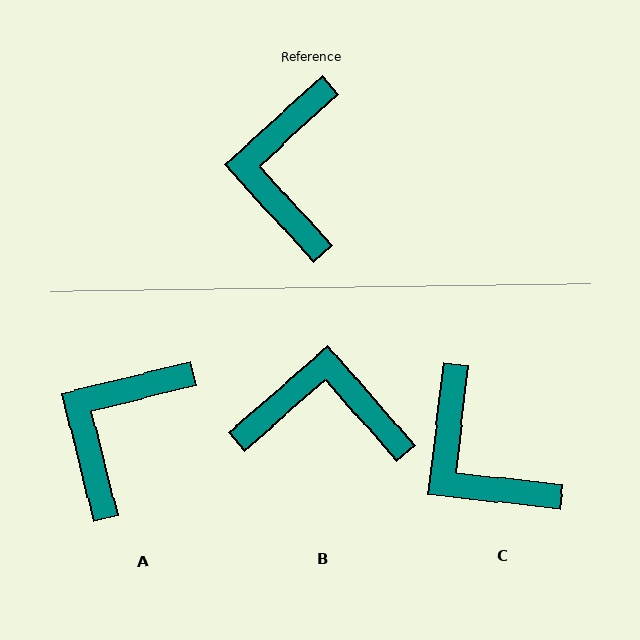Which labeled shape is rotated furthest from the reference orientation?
B, about 91 degrees away.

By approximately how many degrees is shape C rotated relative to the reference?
Approximately 41 degrees counter-clockwise.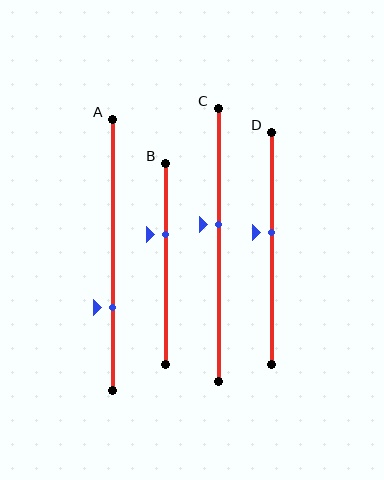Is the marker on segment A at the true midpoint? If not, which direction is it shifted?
No, the marker on segment A is shifted downward by about 19% of the segment length.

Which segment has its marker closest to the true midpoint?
Segment D has its marker closest to the true midpoint.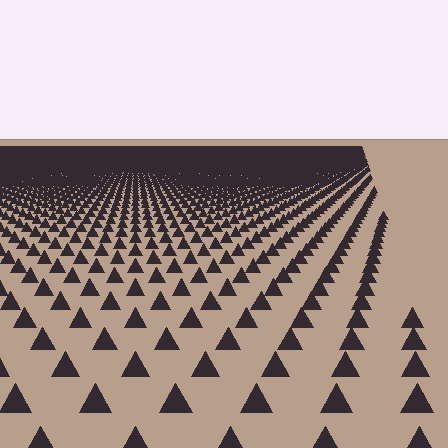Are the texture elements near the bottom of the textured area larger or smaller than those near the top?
Larger. Near the bottom, elements are closer to the viewer and appear at a bigger on-screen size.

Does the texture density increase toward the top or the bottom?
Density increases toward the top.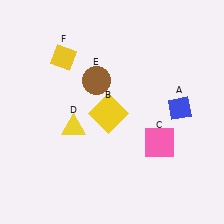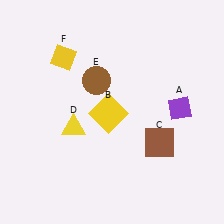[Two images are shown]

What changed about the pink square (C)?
In Image 1, C is pink. In Image 2, it changed to brown.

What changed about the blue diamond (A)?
In Image 1, A is blue. In Image 2, it changed to purple.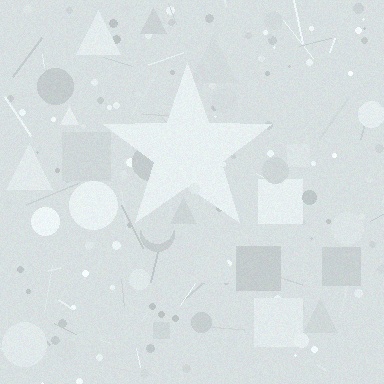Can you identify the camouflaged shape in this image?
The camouflaged shape is a star.